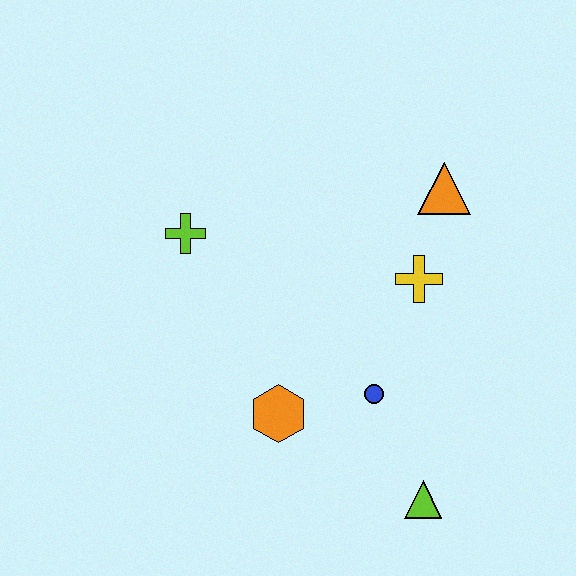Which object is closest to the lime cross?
The orange hexagon is closest to the lime cross.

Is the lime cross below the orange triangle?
Yes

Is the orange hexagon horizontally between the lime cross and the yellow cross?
Yes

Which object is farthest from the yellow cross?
The lime cross is farthest from the yellow cross.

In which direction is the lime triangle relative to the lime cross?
The lime triangle is below the lime cross.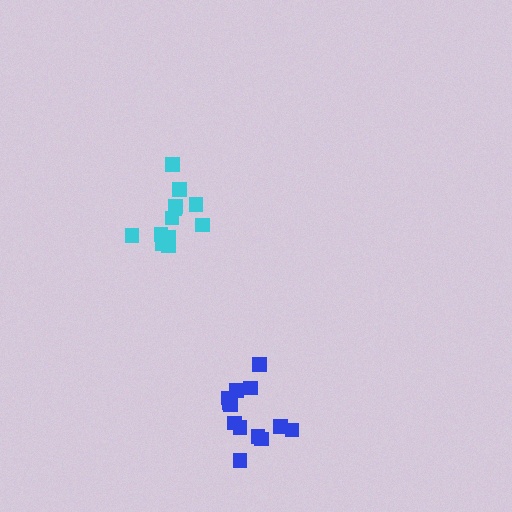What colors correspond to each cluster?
The clusters are colored: blue, cyan.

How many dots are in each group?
Group 1: 13 dots, Group 2: 13 dots (26 total).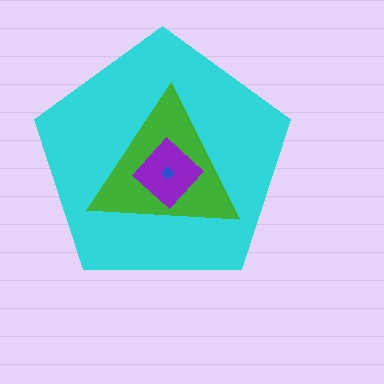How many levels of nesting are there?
4.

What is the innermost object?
The blue diamond.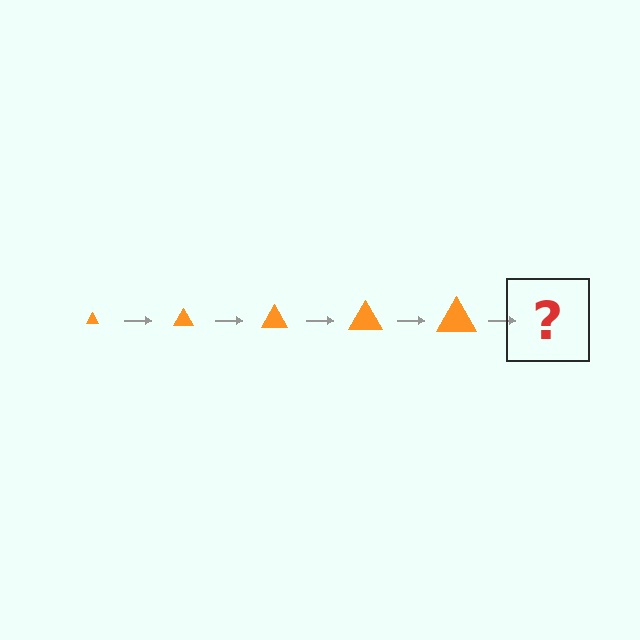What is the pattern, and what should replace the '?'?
The pattern is that the triangle gets progressively larger each step. The '?' should be an orange triangle, larger than the previous one.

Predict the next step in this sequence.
The next step is an orange triangle, larger than the previous one.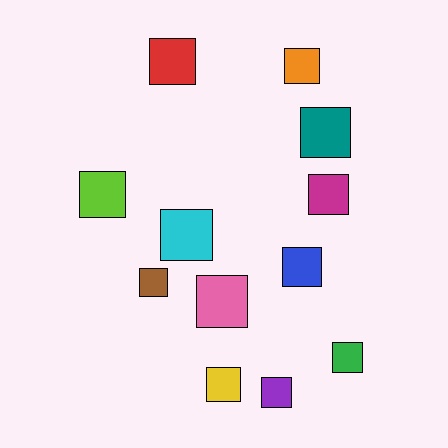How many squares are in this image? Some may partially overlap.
There are 12 squares.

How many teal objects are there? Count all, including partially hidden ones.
There is 1 teal object.